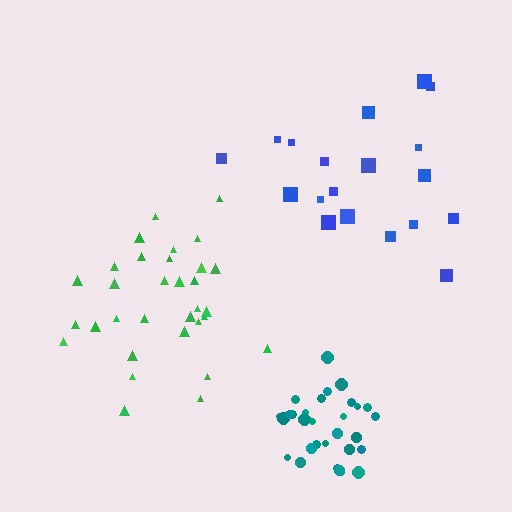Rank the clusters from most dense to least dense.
teal, green, blue.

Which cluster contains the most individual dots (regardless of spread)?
Green (33).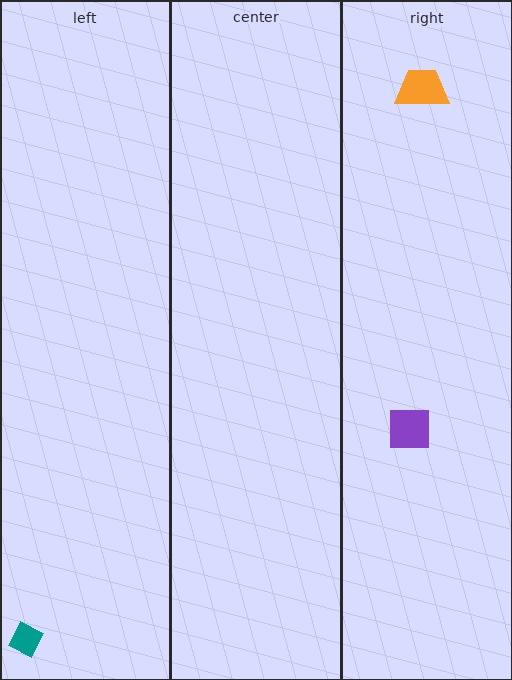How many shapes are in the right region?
2.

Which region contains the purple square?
The right region.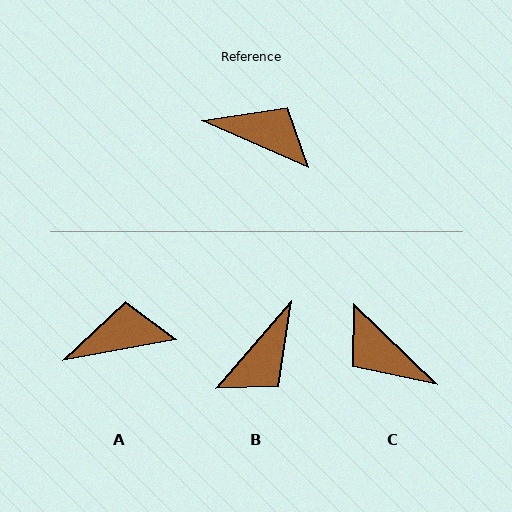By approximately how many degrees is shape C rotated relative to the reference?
Approximately 160 degrees counter-clockwise.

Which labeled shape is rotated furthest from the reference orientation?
C, about 160 degrees away.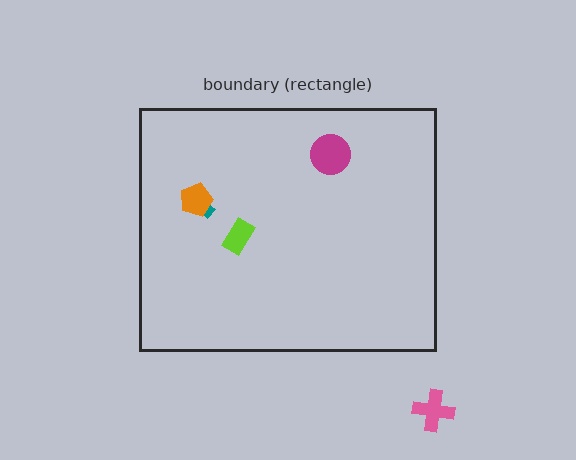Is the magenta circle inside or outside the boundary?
Inside.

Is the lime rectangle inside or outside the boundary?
Inside.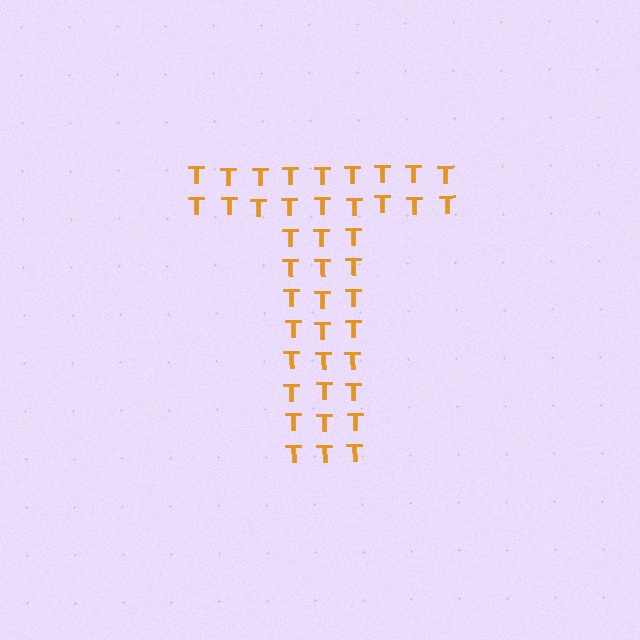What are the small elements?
The small elements are letter T's.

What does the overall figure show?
The overall figure shows the letter T.